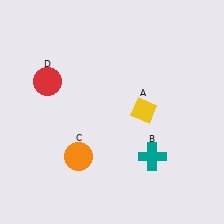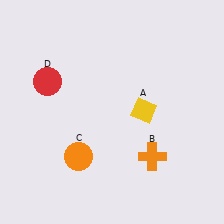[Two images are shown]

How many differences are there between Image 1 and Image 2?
There is 1 difference between the two images.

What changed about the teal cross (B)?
In Image 1, B is teal. In Image 2, it changed to orange.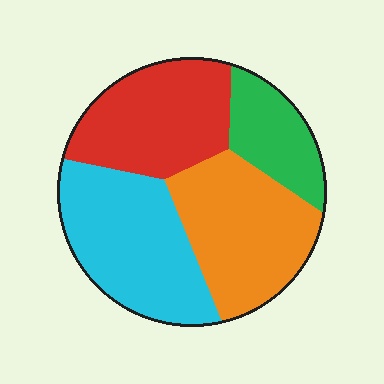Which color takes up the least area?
Green, at roughly 15%.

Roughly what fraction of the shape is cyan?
Cyan takes up about one third (1/3) of the shape.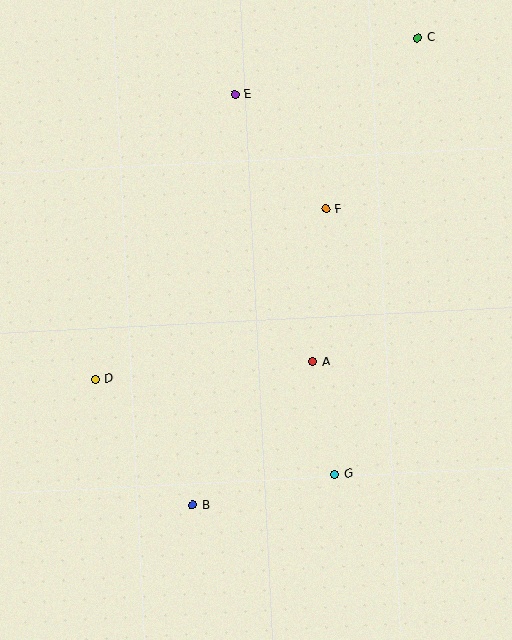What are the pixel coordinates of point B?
Point B is at (193, 505).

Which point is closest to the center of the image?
Point A at (313, 362) is closest to the center.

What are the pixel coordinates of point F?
Point F is at (326, 209).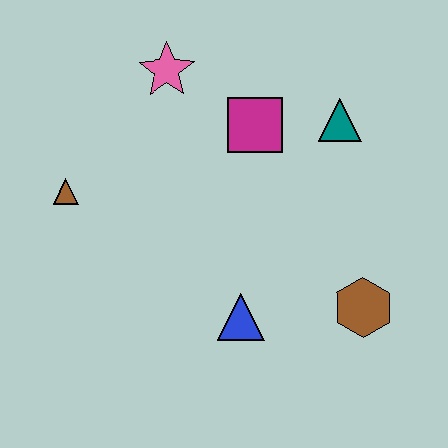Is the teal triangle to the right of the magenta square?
Yes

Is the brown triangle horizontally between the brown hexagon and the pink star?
No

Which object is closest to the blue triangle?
The brown hexagon is closest to the blue triangle.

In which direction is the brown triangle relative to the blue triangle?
The brown triangle is to the left of the blue triangle.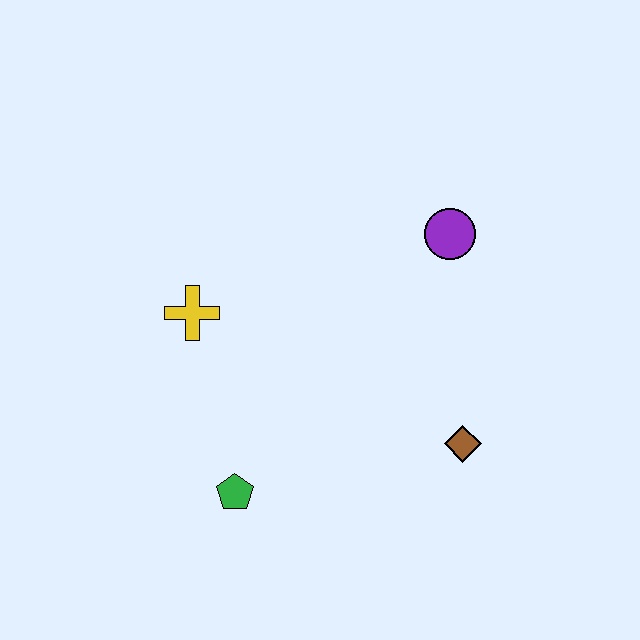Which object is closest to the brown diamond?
The purple circle is closest to the brown diamond.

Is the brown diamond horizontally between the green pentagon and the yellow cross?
No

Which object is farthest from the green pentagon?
The purple circle is farthest from the green pentagon.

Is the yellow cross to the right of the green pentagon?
No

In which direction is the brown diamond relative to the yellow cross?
The brown diamond is to the right of the yellow cross.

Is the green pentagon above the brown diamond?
No